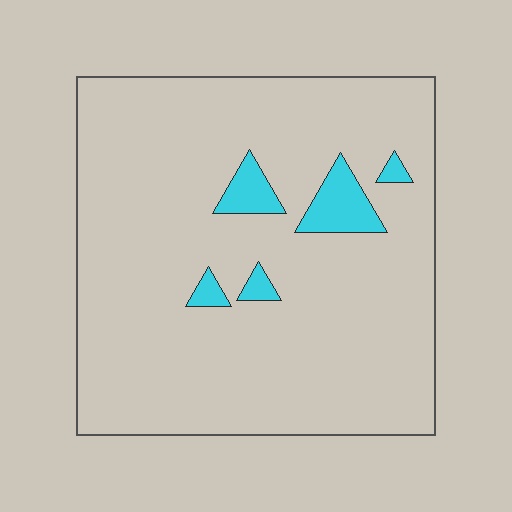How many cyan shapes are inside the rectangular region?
5.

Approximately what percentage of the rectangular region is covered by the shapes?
Approximately 5%.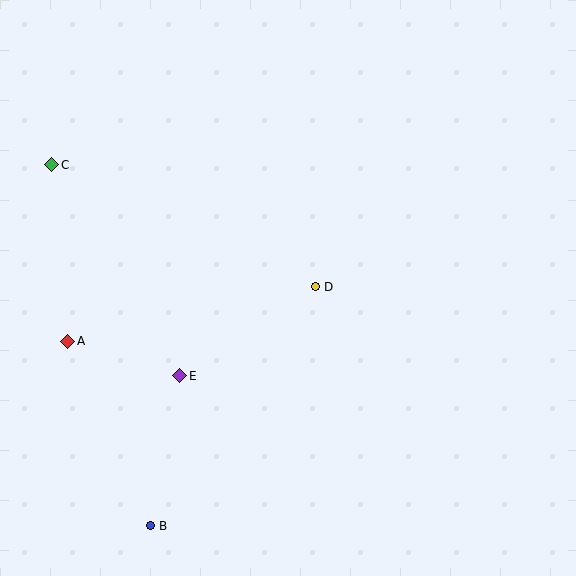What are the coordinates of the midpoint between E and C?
The midpoint between E and C is at (116, 270).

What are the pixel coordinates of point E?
Point E is at (180, 376).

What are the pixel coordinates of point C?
Point C is at (52, 165).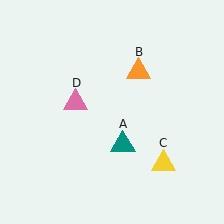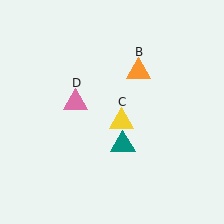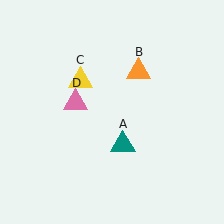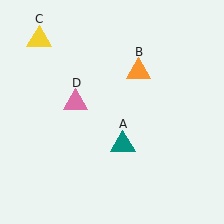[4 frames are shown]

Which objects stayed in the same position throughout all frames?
Teal triangle (object A) and orange triangle (object B) and pink triangle (object D) remained stationary.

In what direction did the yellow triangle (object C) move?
The yellow triangle (object C) moved up and to the left.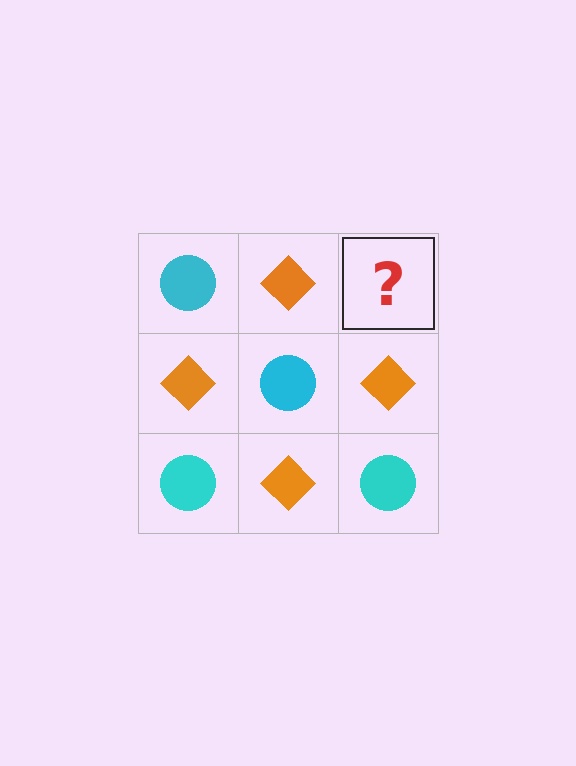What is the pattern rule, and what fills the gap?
The rule is that it alternates cyan circle and orange diamond in a checkerboard pattern. The gap should be filled with a cyan circle.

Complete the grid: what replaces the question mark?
The question mark should be replaced with a cyan circle.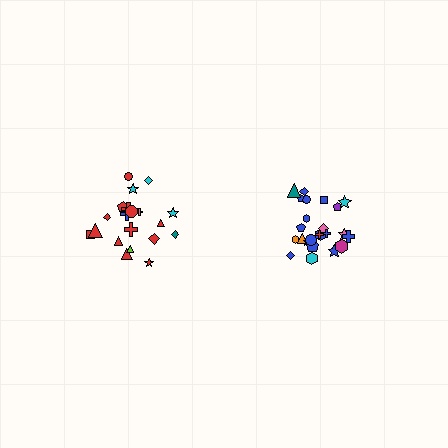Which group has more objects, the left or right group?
The right group.